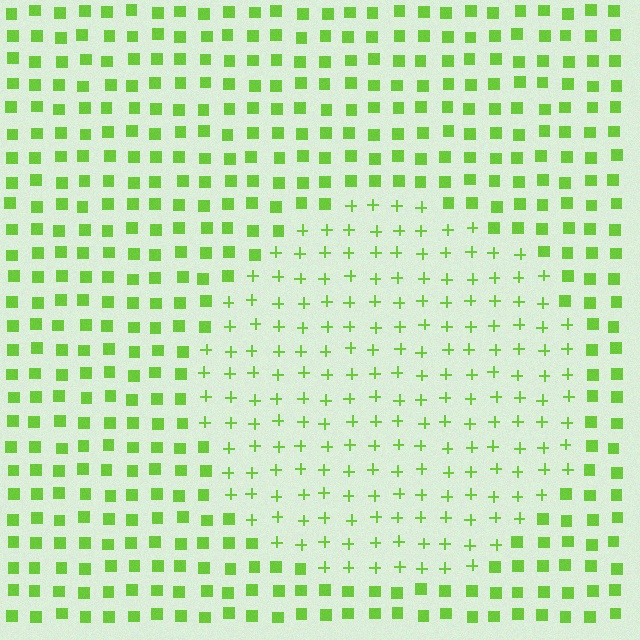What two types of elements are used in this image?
The image uses plus signs inside the circle region and squares outside it.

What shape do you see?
I see a circle.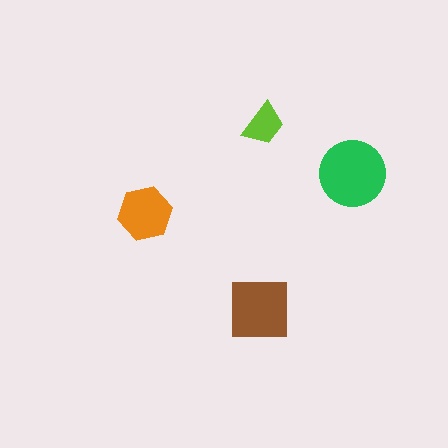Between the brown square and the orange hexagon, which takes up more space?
The brown square.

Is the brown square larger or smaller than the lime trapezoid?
Larger.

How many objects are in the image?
There are 4 objects in the image.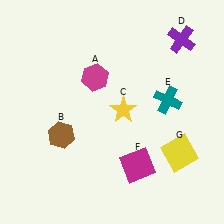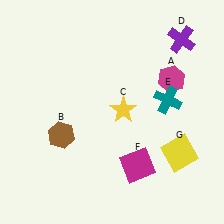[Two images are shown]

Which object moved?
The magenta hexagon (A) moved right.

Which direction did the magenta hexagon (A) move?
The magenta hexagon (A) moved right.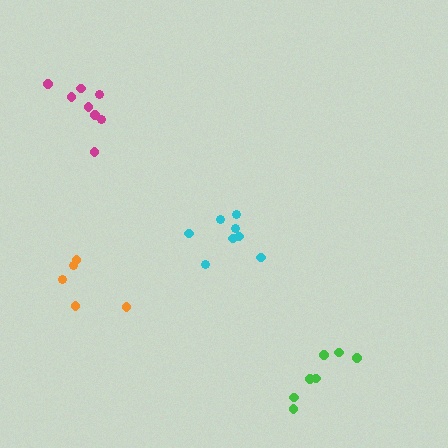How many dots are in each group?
Group 1: 8 dots, Group 2: 8 dots, Group 3: 5 dots, Group 4: 7 dots (28 total).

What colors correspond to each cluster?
The clusters are colored: cyan, magenta, orange, green.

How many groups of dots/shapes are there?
There are 4 groups.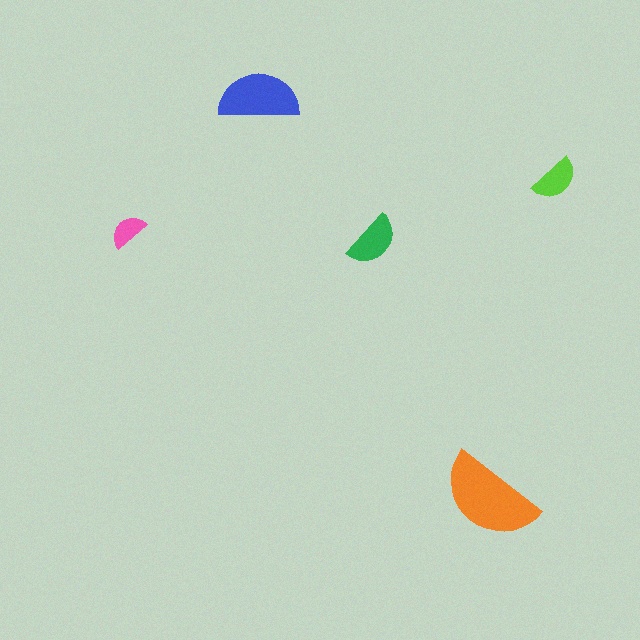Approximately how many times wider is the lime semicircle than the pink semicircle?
About 1.5 times wider.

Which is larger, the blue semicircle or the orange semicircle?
The orange one.